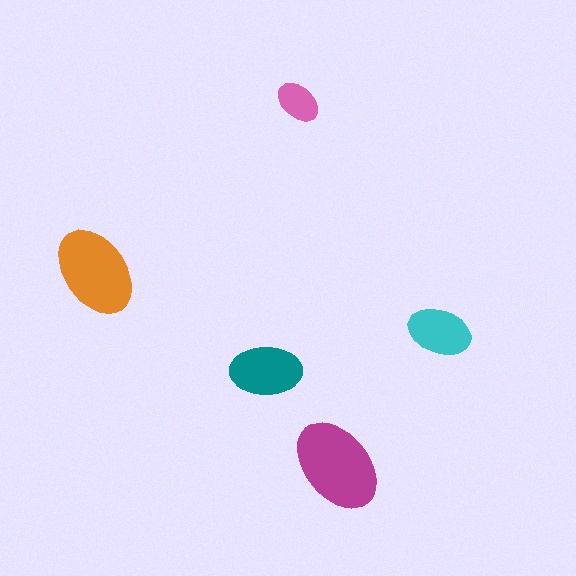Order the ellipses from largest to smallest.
the magenta one, the orange one, the teal one, the cyan one, the pink one.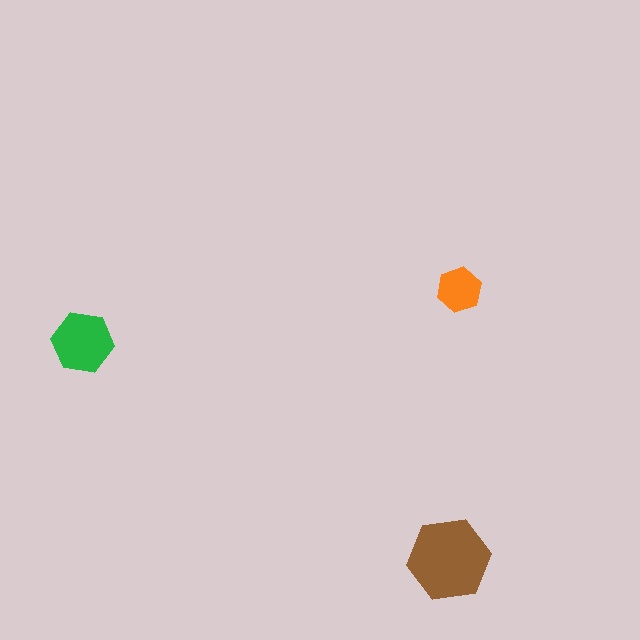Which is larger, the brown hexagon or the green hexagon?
The brown one.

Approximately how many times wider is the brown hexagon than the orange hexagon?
About 2 times wider.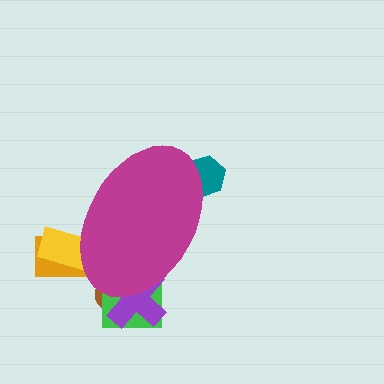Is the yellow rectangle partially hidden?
Yes, the yellow rectangle is partially hidden behind the magenta ellipse.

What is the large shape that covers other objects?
A magenta ellipse.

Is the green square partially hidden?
Yes, the green square is partially hidden behind the magenta ellipse.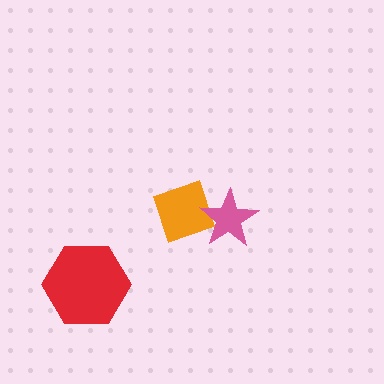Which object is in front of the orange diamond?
The pink star is in front of the orange diamond.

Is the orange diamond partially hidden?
Yes, it is partially covered by another shape.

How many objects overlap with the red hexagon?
0 objects overlap with the red hexagon.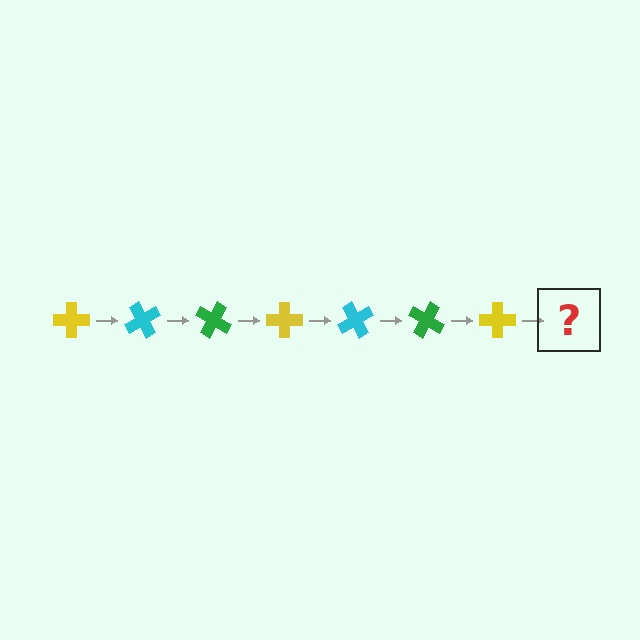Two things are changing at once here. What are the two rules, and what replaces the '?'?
The two rules are that it rotates 60 degrees each step and the color cycles through yellow, cyan, and green. The '?' should be a cyan cross, rotated 420 degrees from the start.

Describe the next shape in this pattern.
It should be a cyan cross, rotated 420 degrees from the start.